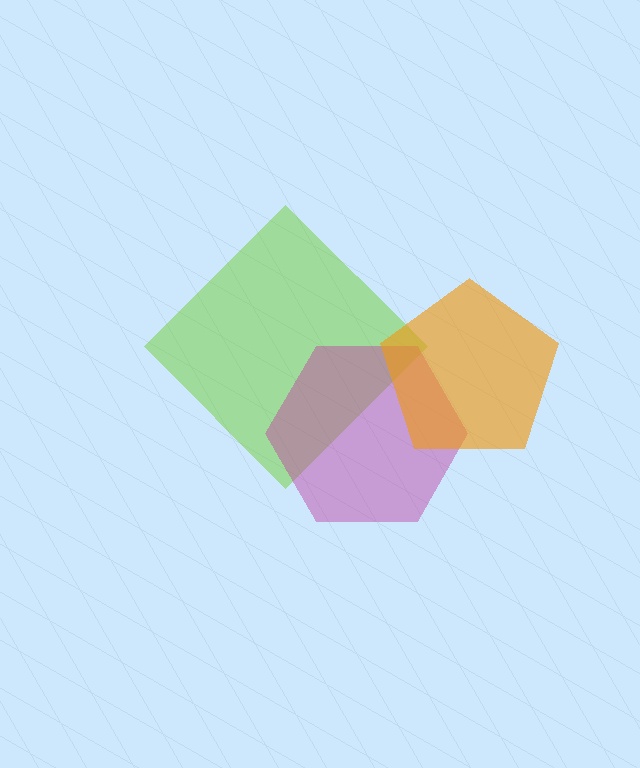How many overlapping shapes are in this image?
There are 3 overlapping shapes in the image.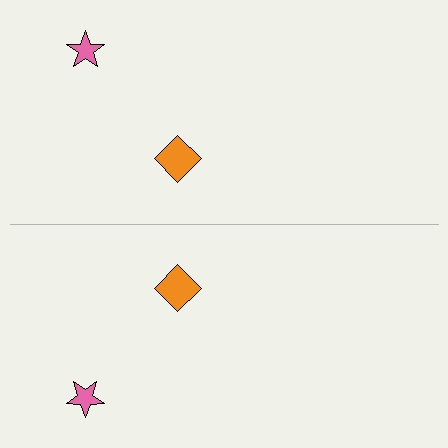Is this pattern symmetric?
Yes, this pattern has bilateral (reflection) symmetry.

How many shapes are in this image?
There are 4 shapes in this image.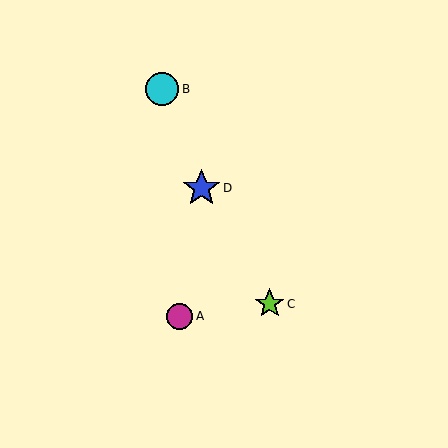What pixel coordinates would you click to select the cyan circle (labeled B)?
Click at (162, 89) to select the cyan circle B.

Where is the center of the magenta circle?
The center of the magenta circle is at (180, 316).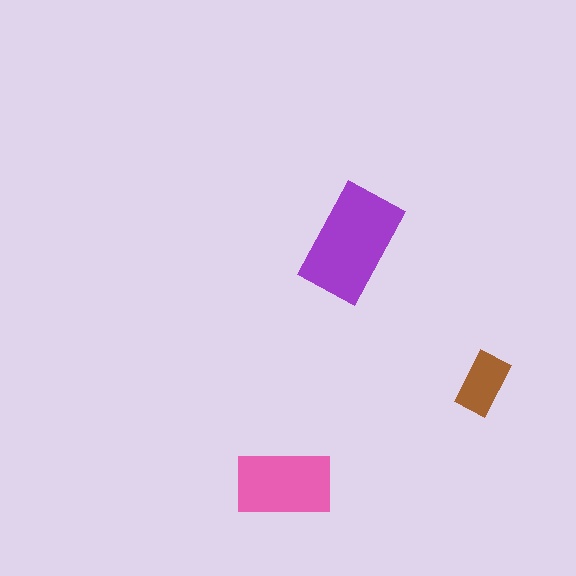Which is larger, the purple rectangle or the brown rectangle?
The purple one.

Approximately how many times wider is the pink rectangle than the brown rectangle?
About 1.5 times wider.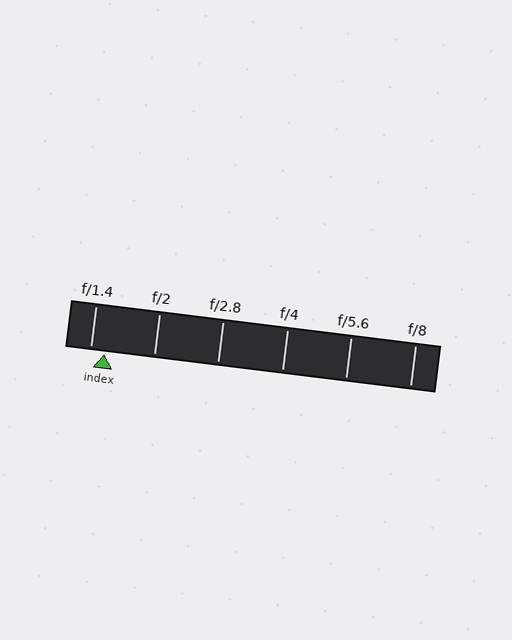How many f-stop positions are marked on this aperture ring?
There are 6 f-stop positions marked.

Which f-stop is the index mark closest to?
The index mark is closest to f/1.4.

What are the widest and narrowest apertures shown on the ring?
The widest aperture shown is f/1.4 and the narrowest is f/8.